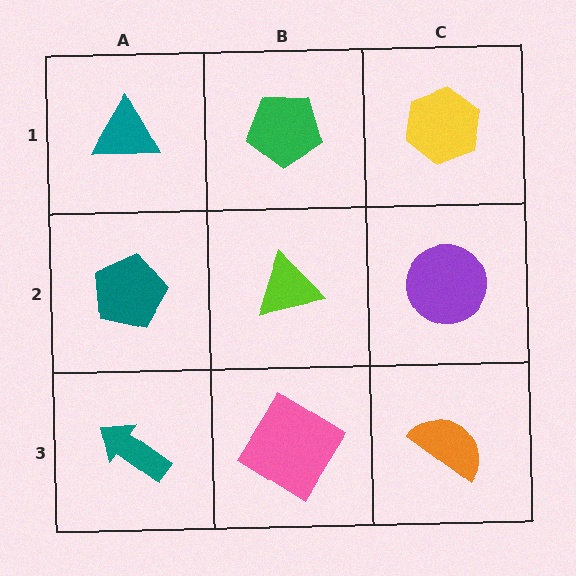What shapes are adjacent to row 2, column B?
A green pentagon (row 1, column B), a pink diamond (row 3, column B), a teal pentagon (row 2, column A), a purple circle (row 2, column C).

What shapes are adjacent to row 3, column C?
A purple circle (row 2, column C), a pink diamond (row 3, column B).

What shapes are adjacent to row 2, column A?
A teal triangle (row 1, column A), a teal arrow (row 3, column A), a lime triangle (row 2, column B).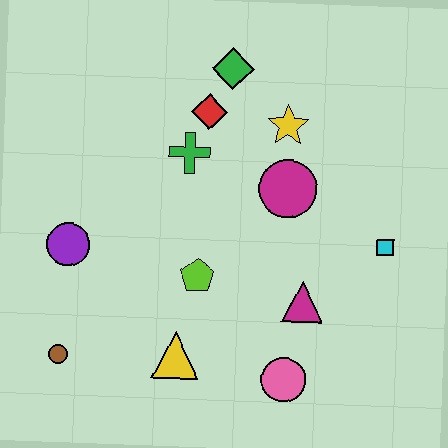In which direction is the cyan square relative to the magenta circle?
The cyan square is to the right of the magenta circle.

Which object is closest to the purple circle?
The brown circle is closest to the purple circle.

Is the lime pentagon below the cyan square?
Yes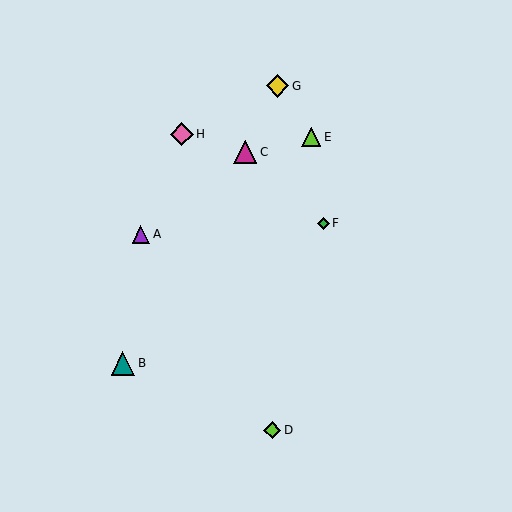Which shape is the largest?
The teal triangle (labeled B) is the largest.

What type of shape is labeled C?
Shape C is a magenta triangle.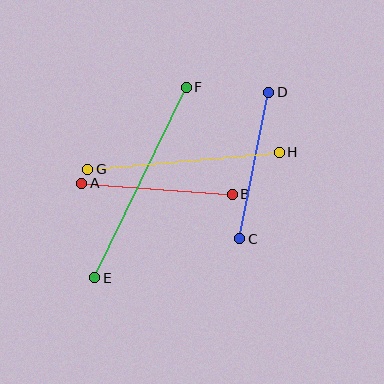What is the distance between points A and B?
The distance is approximately 151 pixels.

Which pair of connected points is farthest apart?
Points E and F are farthest apart.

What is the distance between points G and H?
The distance is approximately 192 pixels.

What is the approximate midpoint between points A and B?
The midpoint is at approximately (157, 189) pixels.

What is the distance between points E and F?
The distance is approximately 211 pixels.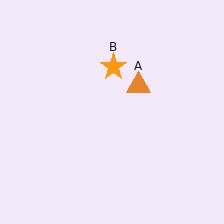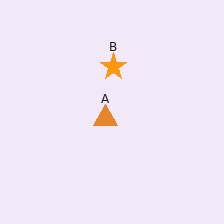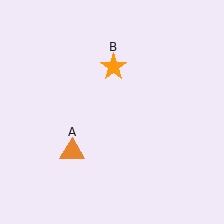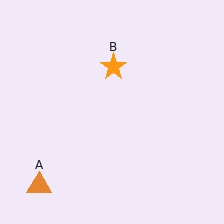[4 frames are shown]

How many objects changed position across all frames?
1 object changed position: orange triangle (object A).